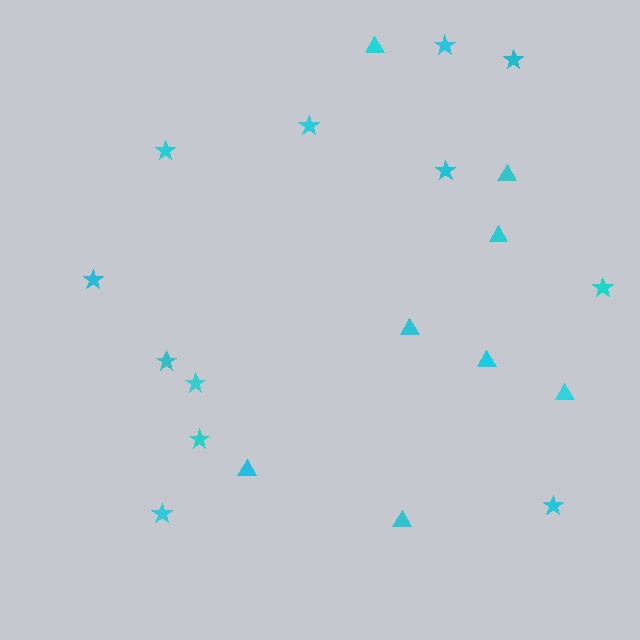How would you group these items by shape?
There are 2 groups: one group of stars (12) and one group of triangles (8).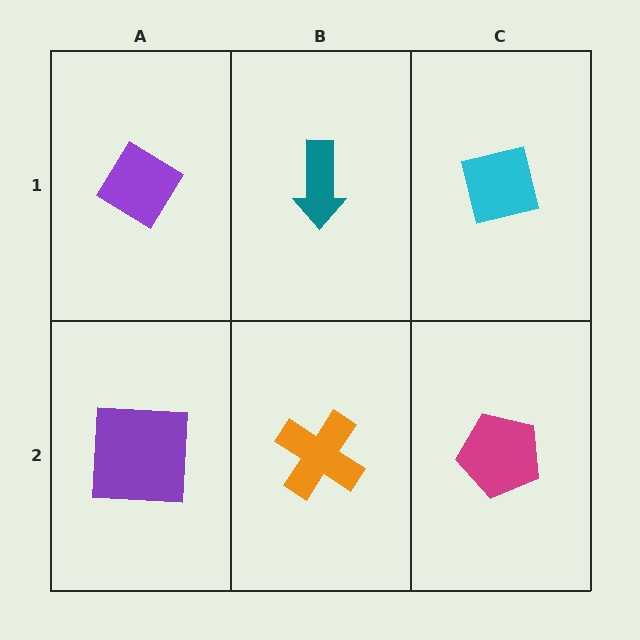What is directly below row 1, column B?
An orange cross.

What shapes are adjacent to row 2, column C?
A cyan square (row 1, column C), an orange cross (row 2, column B).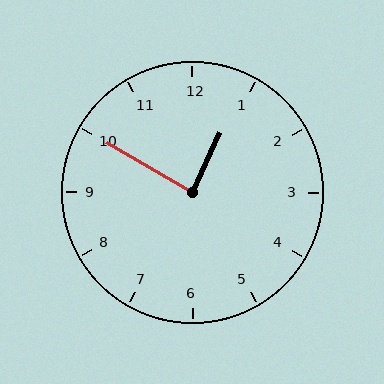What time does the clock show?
12:50.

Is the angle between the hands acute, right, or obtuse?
It is right.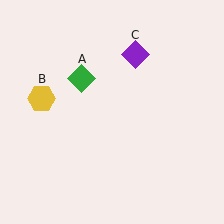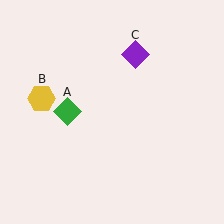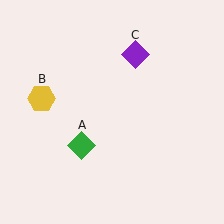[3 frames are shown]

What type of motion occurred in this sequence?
The green diamond (object A) rotated counterclockwise around the center of the scene.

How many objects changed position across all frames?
1 object changed position: green diamond (object A).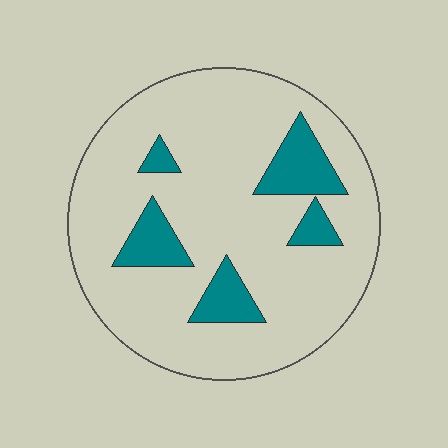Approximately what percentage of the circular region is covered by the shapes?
Approximately 15%.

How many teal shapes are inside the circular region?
5.